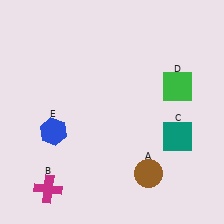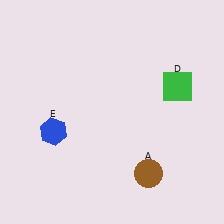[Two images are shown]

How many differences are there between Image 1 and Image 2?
There are 2 differences between the two images.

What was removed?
The teal square (C), the magenta cross (B) were removed in Image 2.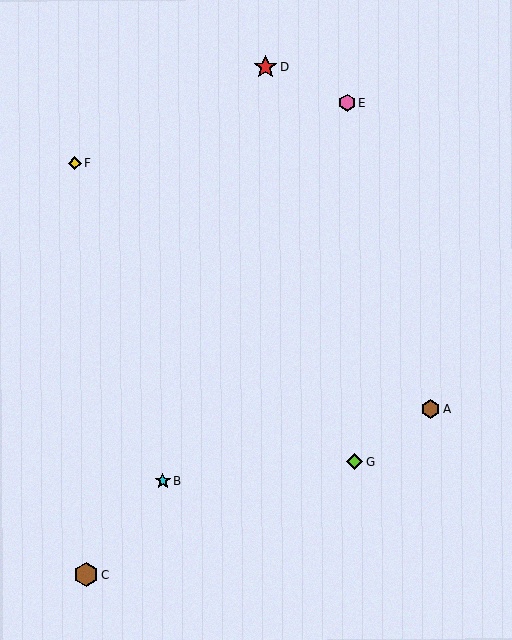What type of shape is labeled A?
Shape A is a brown hexagon.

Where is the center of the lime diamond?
The center of the lime diamond is at (355, 462).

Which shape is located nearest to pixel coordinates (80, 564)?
The brown hexagon (labeled C) at (86, 575) is nearest to that location.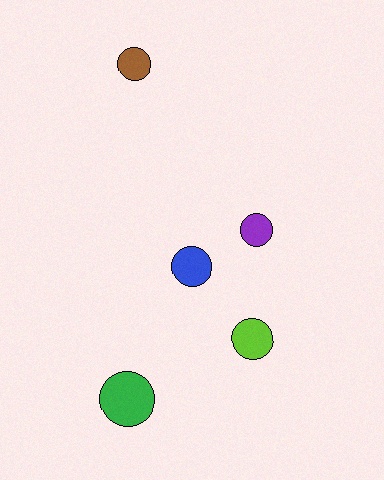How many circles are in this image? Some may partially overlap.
There are 5 circles.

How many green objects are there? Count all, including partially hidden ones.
There is 1 green object.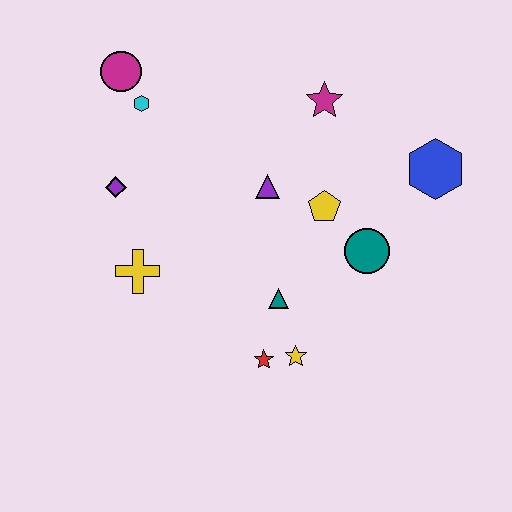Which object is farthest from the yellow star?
The magenta circle is farthest from the yellow star.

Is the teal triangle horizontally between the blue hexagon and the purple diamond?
Yes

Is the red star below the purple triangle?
Yes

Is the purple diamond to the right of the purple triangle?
No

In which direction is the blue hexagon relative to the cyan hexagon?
The blue hexagon is to the right of the cyan hexagon.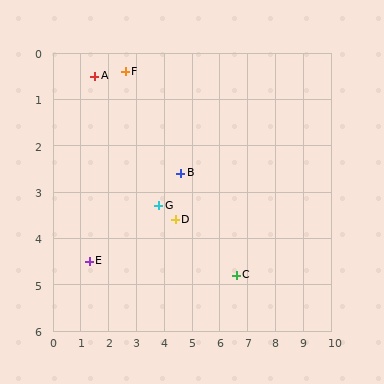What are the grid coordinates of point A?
Point A is at approximately (1.5, 0.5).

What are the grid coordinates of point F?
Point F is at approximately (2.6, 0.4).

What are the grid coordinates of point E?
Point E is at approximately (1.3, 4.5).